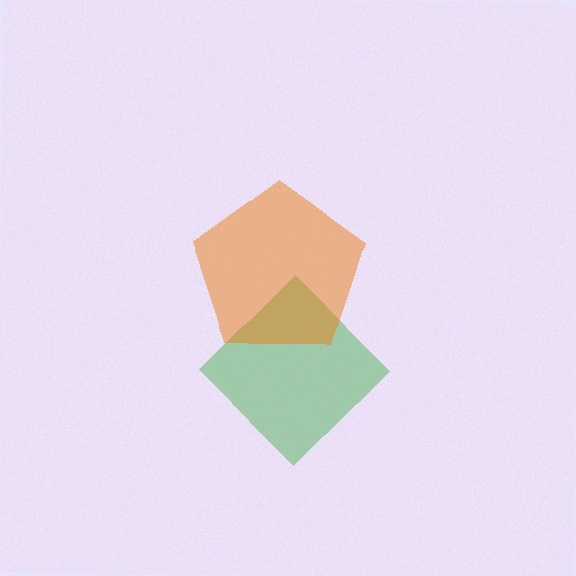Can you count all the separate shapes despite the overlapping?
Yes, there are 2 separate shapes.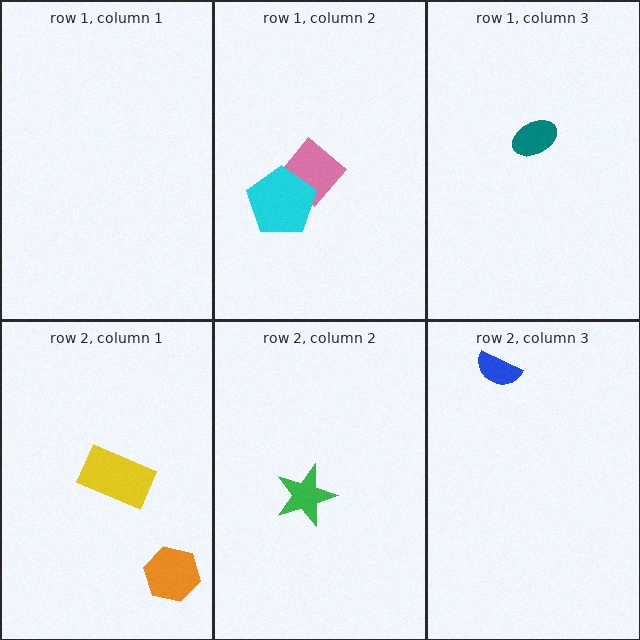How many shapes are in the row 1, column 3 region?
1.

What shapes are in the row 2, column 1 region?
The yellow rectangle, the orange hexagon.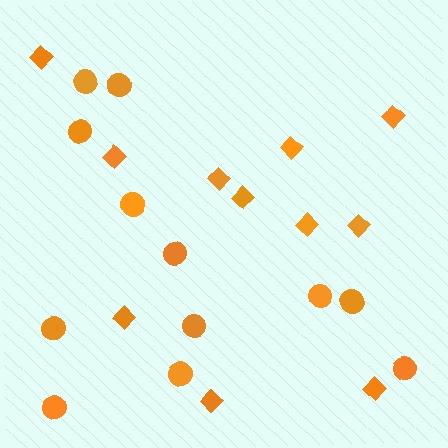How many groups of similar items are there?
There are 2 groups: one group of diamonds (11) and one group of circles (12).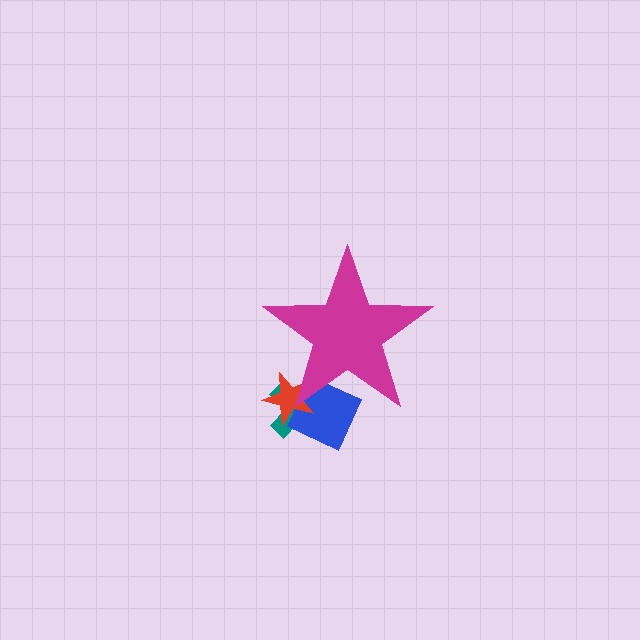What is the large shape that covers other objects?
A magenta star.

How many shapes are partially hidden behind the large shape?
3 shapes are partially hidden.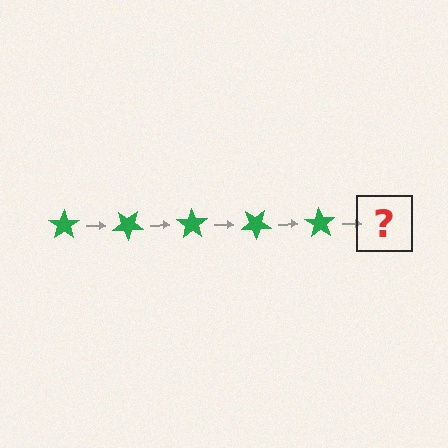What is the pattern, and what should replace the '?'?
The pattern is that the star rotates 35 degrees each step. The '?' should be a green star rotated 175 degrees.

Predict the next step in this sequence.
The next step is a green star rotated 175 degrees.